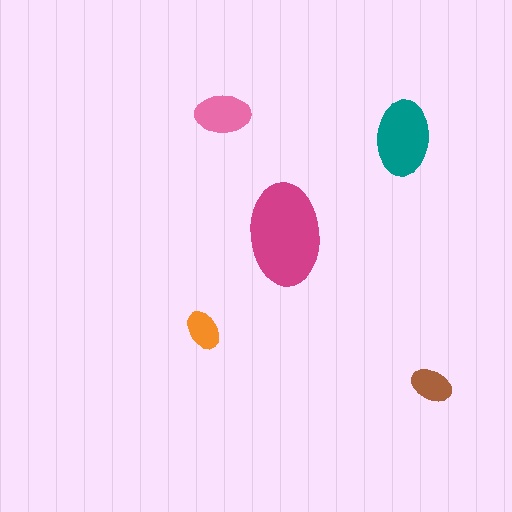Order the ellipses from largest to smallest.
the magenta one, the teal one, the pink one, the brown one, the orange one.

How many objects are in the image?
There are 5 objects in the image.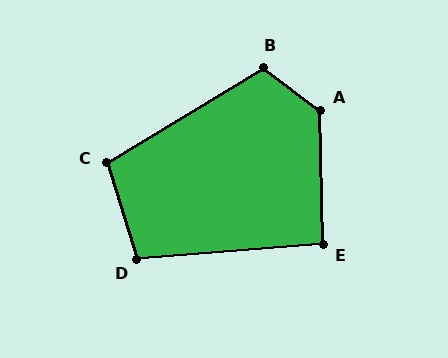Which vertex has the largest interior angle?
A, at approximately 128 degrees.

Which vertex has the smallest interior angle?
E, at approximately 94 degrees.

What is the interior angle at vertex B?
Approximately 112 degrees (obtuse).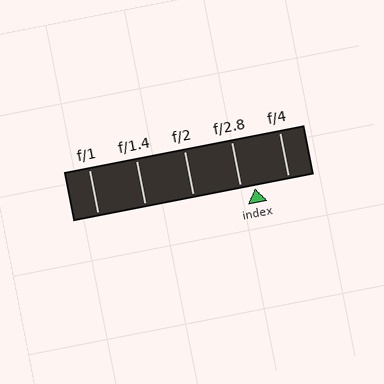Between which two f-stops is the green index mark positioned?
The index mark is between f/2.8 and f/4.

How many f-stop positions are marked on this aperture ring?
There are 5 f-stop positions marked.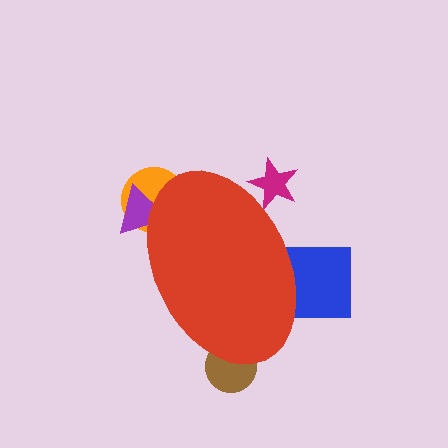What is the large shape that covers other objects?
A red ellipse.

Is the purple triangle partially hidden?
Yes, the purple triangle is partially hidden behind the red ellipse.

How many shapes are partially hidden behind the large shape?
5 shapes are partially hidden.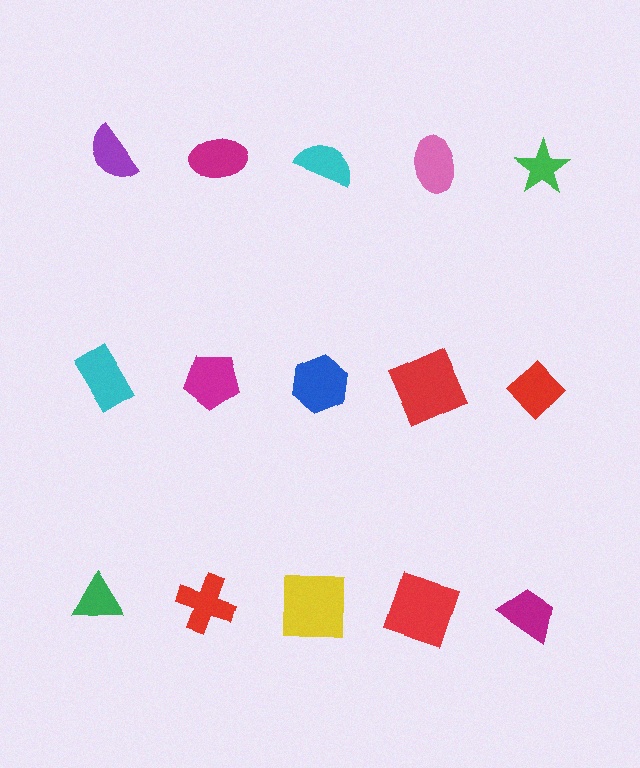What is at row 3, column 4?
A red square.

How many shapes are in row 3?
5 shapes.